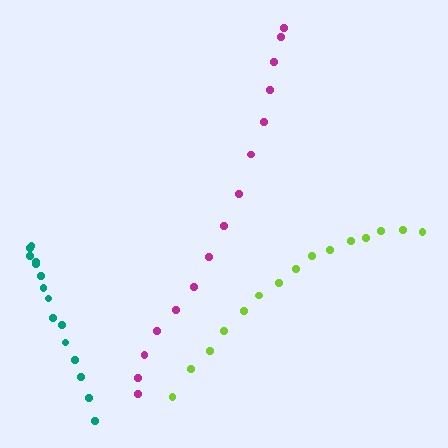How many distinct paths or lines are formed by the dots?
There are 3 distinct paths.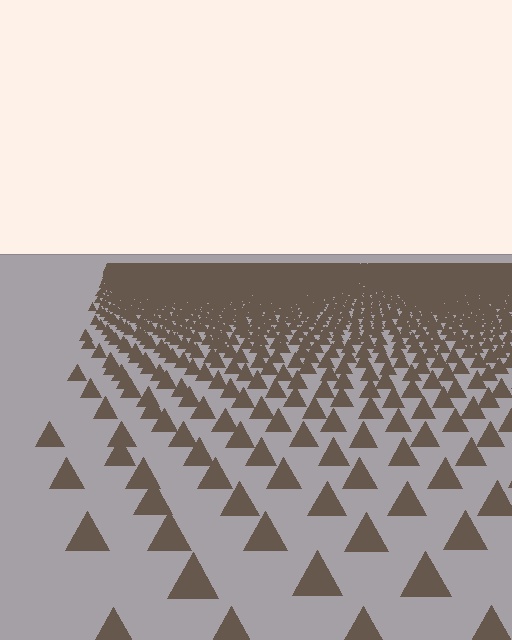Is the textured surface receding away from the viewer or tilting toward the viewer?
The surface is receding away from the viewer. Texture elements get smaller and denser toward the top.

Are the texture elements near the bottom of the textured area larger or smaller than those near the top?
Larger. Near the bottom, elements are closer to the viewer and appear at a bigger on-screen size.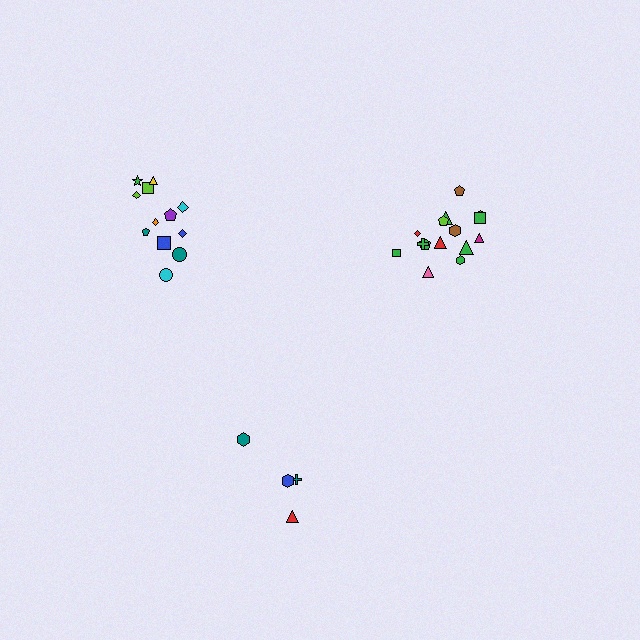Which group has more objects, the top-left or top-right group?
The top-right group.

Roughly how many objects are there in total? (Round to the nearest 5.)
Roughly 30 objects in total.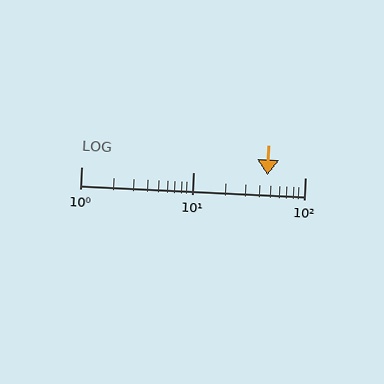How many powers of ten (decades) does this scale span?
The scale spans 2 decades, from 1 to 100.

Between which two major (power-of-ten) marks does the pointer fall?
The pointer is between 10 and 100.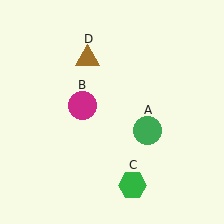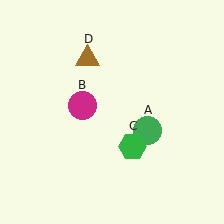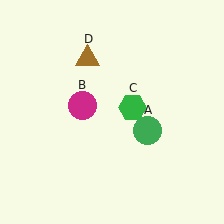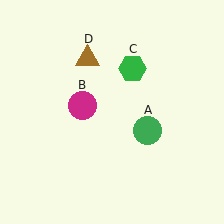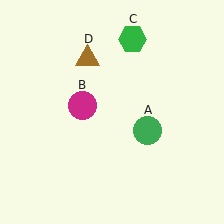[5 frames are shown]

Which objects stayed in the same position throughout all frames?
Green circle (object A) and magenta circle (object B) and brown triangle (object D) remained stationary.